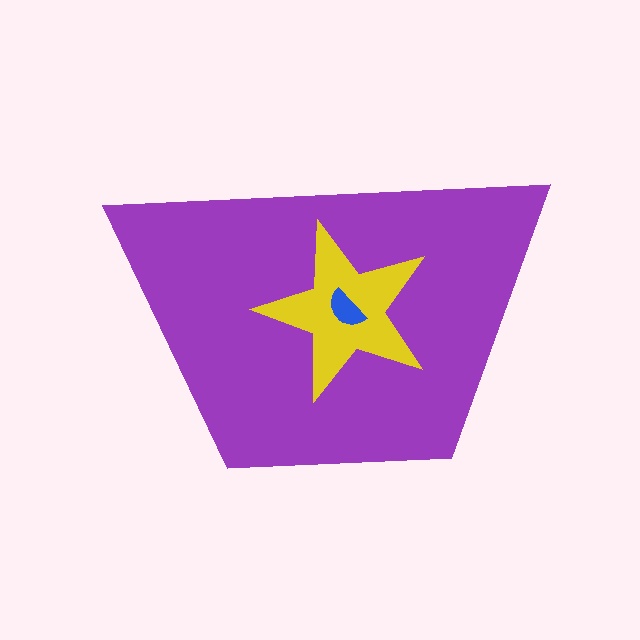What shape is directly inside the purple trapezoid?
The yellow star.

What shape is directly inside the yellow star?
The blue semicircle.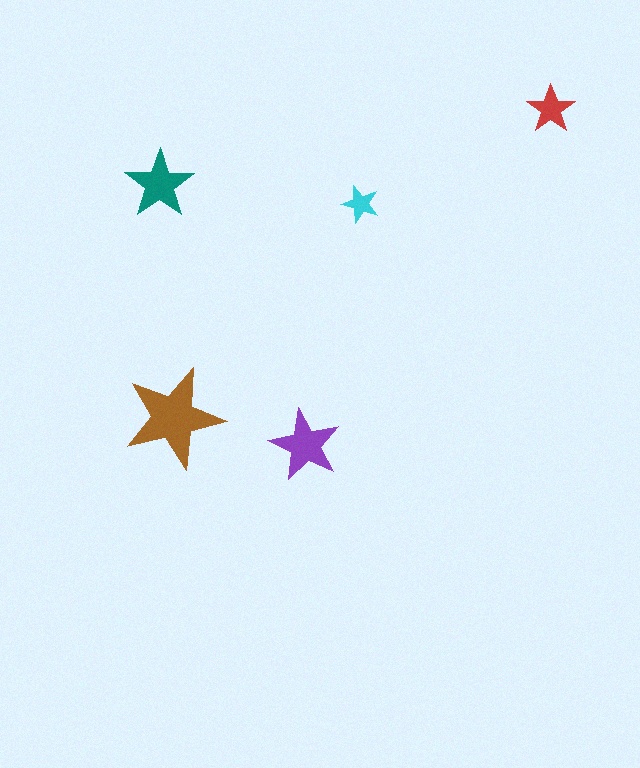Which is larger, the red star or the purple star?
The purple one.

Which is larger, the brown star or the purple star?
The brown one.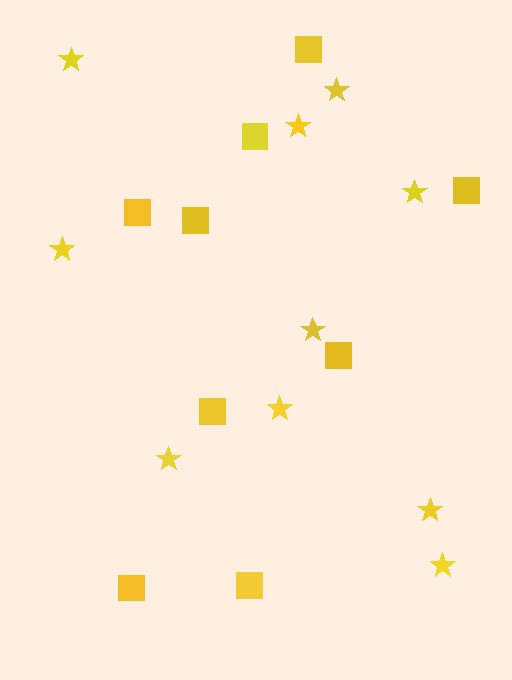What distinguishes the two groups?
There are 2 groups: one group of squares (9) and one group of stars (10).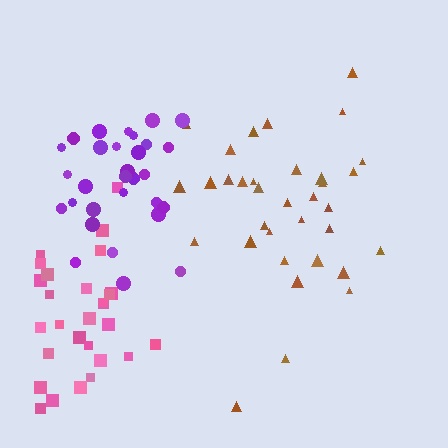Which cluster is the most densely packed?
Purple.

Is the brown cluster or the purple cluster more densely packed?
Purple.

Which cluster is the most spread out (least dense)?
Brown.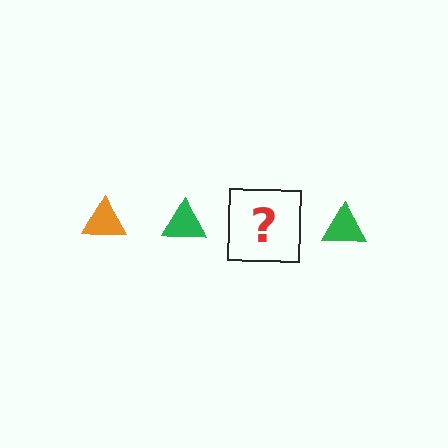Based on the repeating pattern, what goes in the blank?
The blank should be an orange triangle.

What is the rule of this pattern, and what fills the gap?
The rule is that the pattern cycles through orange, green triangles. The gap should be filled with an orange triangle.